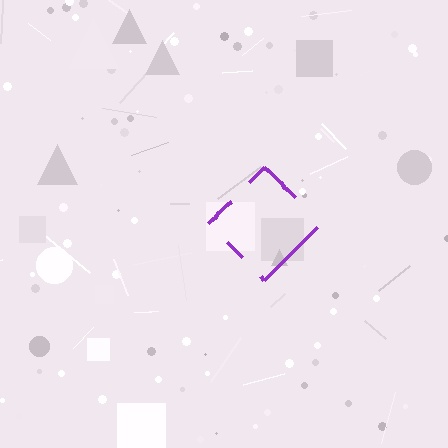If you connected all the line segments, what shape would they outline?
They would outline a diamond.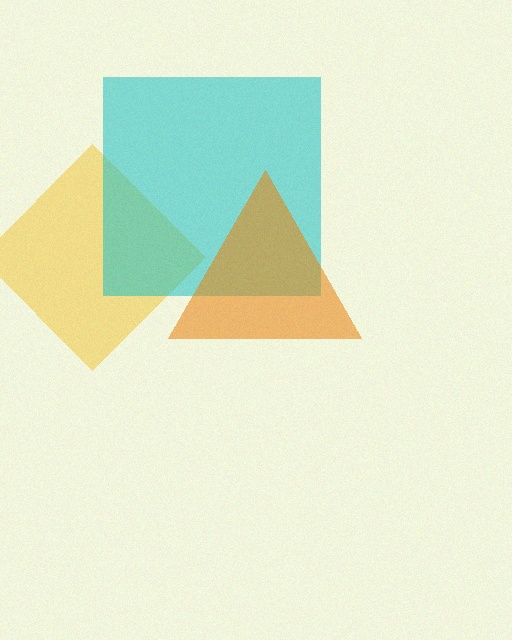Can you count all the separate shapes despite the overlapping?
Yes, there are 3 separate shapes.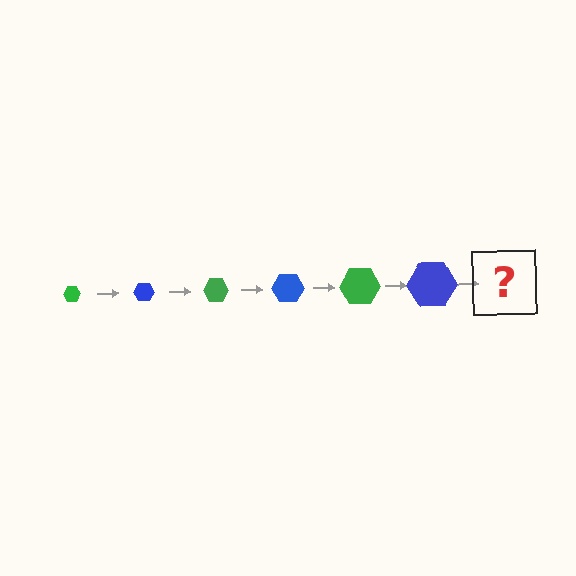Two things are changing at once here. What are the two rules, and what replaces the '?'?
The two rules are that the hexagon grows larger each step and the color cycles through green and blue. The '?' should be a green hexagon, larger than the previous one.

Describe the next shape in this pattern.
It should be a green hexagon, larger than the previous one.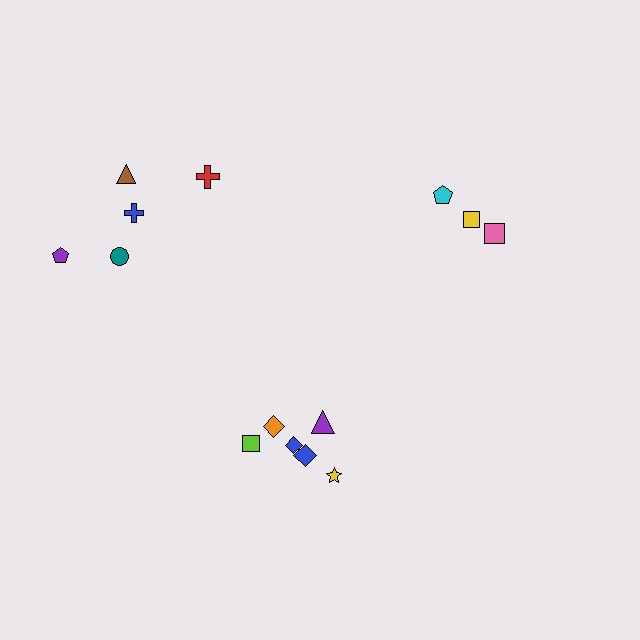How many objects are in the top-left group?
There are 5 objects.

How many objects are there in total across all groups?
There are 14 objects.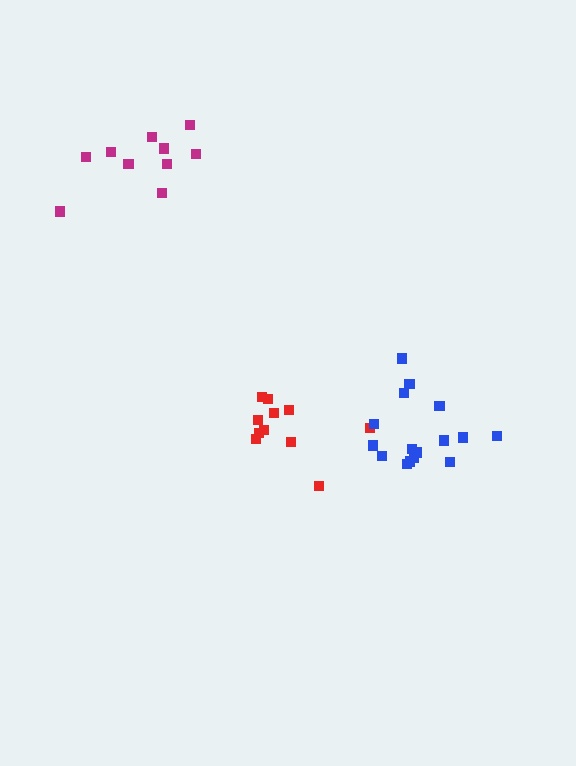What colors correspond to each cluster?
The clusters are colored: red, magenta, blue.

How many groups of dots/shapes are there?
There are 3 groups.